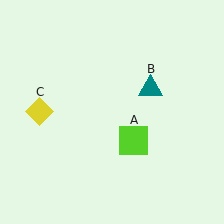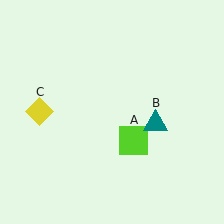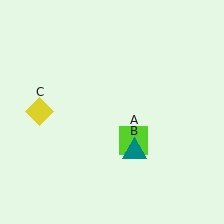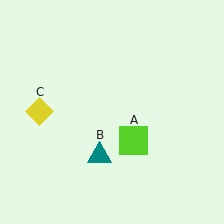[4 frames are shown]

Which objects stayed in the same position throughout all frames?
Lime square (object A) and yellow diamond (object C) remained stationary.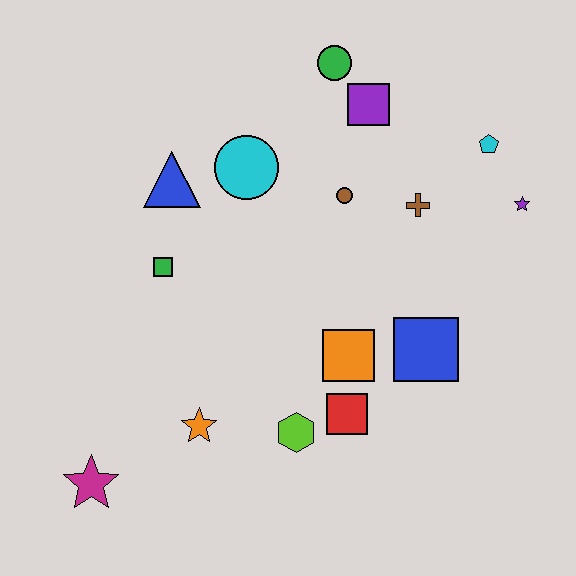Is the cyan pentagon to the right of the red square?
Yes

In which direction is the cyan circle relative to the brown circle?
The cyan circle is to the left of the brown circle.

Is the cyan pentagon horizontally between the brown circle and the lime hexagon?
No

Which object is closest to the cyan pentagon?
The purple star is closest to the cyan pentagon.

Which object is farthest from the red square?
The green circle is farthest from the red square.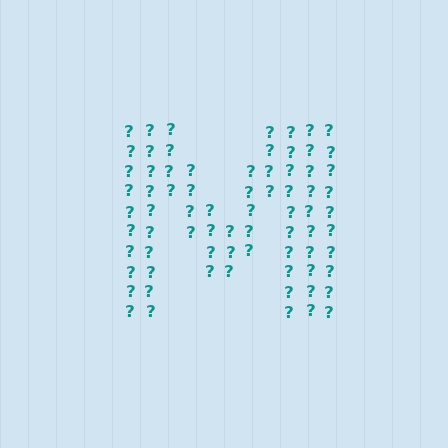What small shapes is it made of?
It is made of small question marks.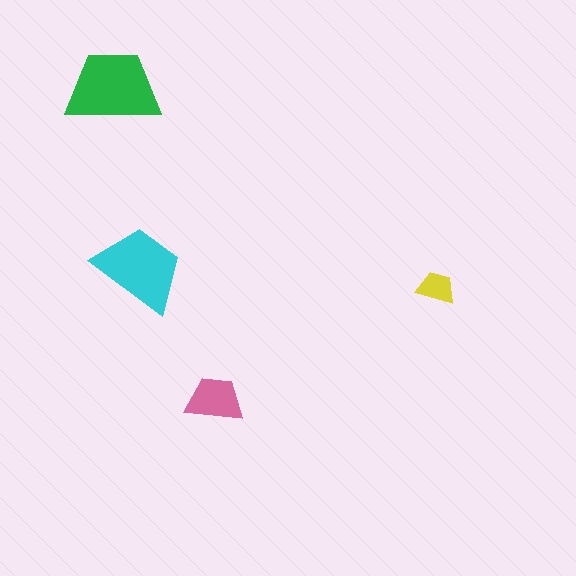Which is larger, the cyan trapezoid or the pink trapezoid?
The cyan one.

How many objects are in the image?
There are 4 objects in the image.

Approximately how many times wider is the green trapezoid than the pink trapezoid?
About 1.5 times wider.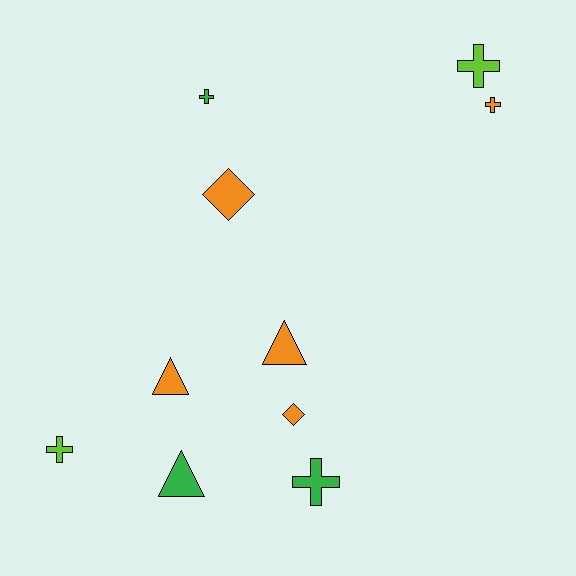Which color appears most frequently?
Orange, with 5 objects.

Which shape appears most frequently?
Cross, with 5 objects.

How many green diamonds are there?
There are no green diamonds.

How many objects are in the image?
There are 10 objects.